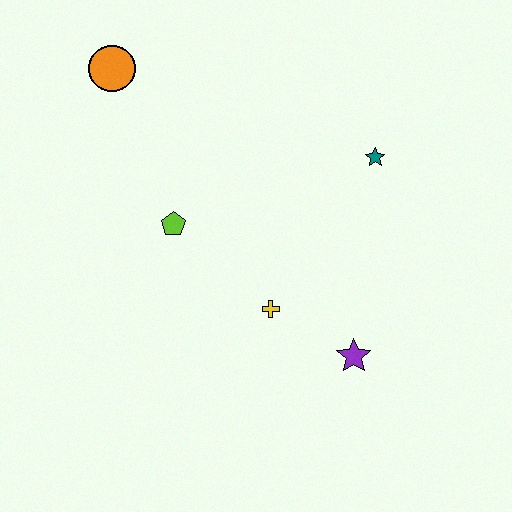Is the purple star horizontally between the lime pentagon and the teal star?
Yes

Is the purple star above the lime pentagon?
No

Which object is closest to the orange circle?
The lime pentagon is closest to the orange circle.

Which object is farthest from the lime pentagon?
The purple star is farthest from the lime pentagon.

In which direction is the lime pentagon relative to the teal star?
The lime pentagon is to the left of the teal star.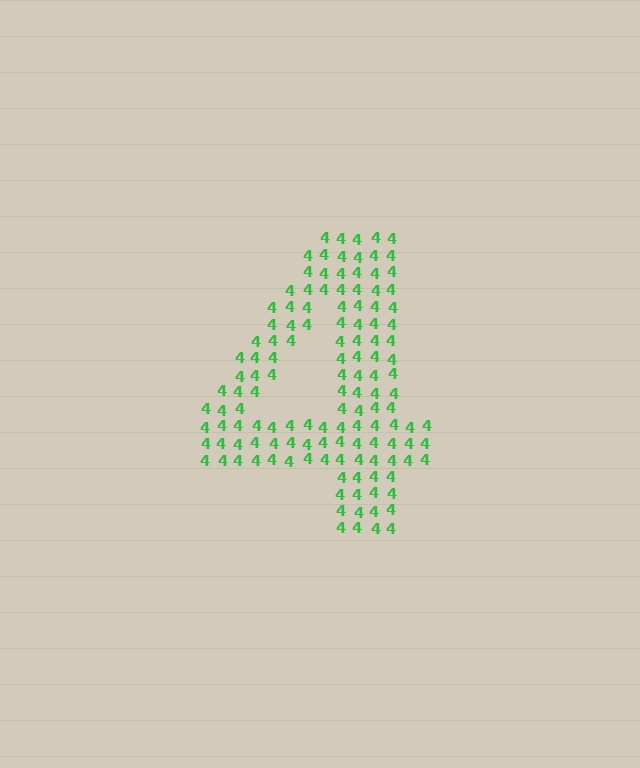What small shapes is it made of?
It is made of small digit 4's.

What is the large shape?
The large shape is the digit 4.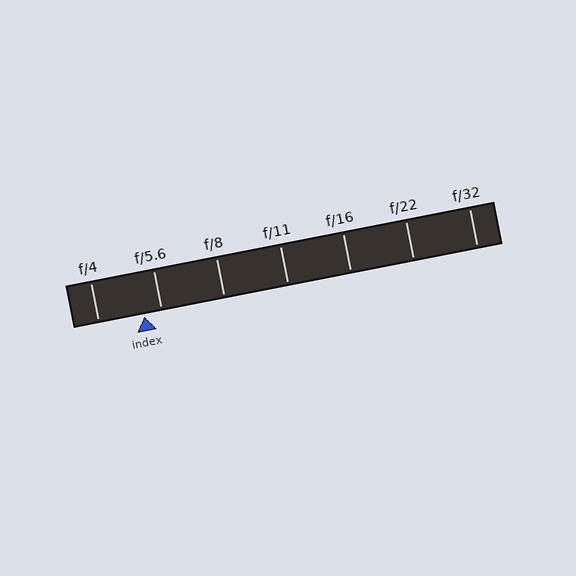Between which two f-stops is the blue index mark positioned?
The index mark is between f/4 and f/5.6.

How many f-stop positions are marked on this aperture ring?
There are 7 f-stop positions marked.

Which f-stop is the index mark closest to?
The index mark is closest to f/5.6.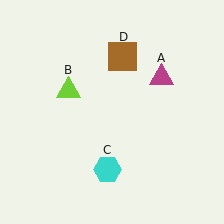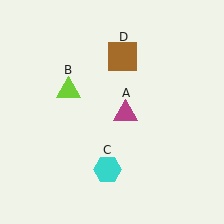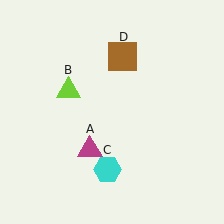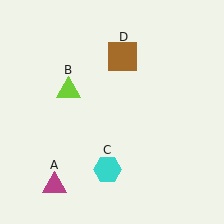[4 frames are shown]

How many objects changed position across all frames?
1 object changed position: magenta triangle (object A).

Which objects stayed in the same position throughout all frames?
Lime triangle (object B) and cyan hexagon (object C) and brown square (object D) remained stationary.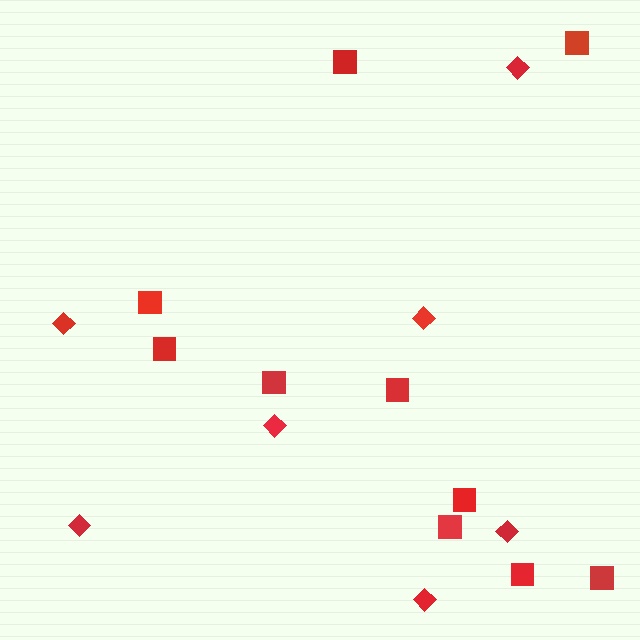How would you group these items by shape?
There are 2 groups: one group of diamonds (7) and one group of squares (10).